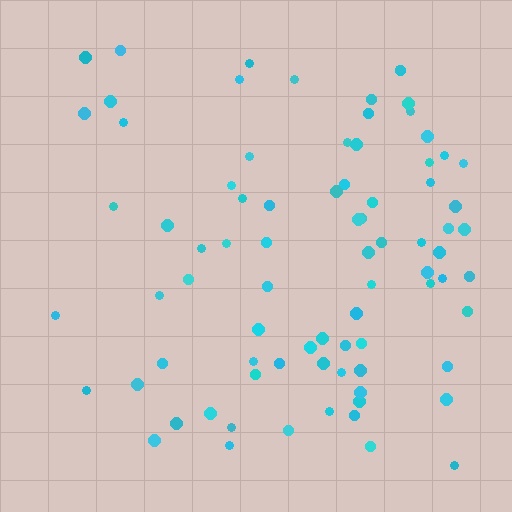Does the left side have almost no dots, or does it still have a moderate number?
Still a moderate number, just noticeably fewer than the right.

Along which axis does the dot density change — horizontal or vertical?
Horizontal.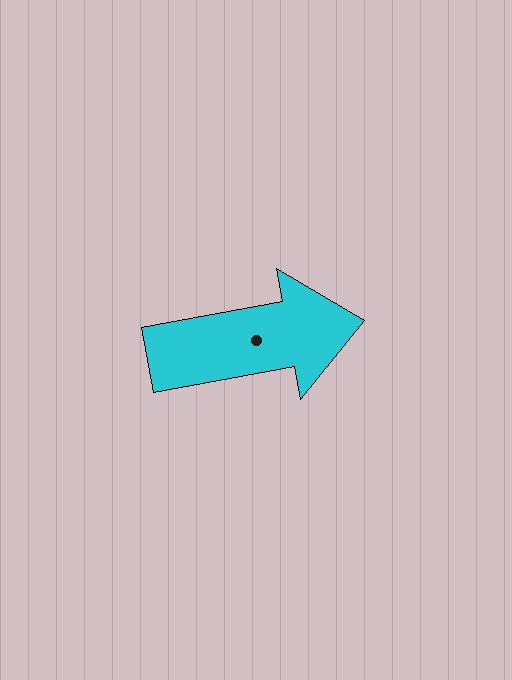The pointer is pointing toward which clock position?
Roughly 3 o'clock.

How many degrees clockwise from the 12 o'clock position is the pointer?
Approximately 80 degrees.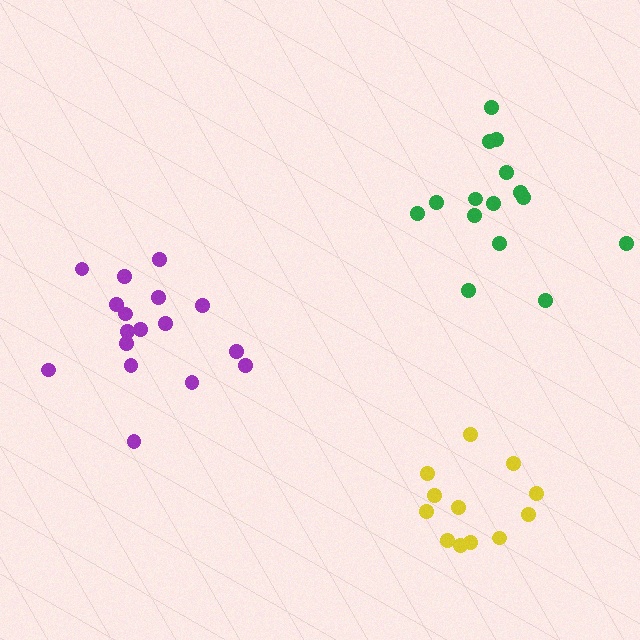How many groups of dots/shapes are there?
There are 3 groups.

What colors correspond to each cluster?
The clusters are colored: yellow, green, purple.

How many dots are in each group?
Group 1: 12 dots, Group 2: 15 dots, Group 3: 17 dots (44 total).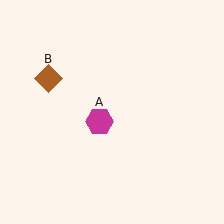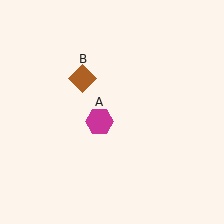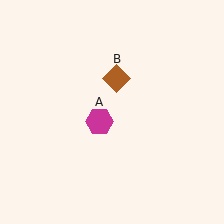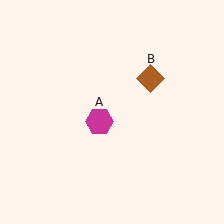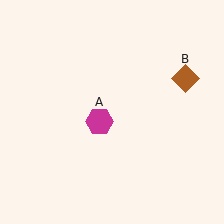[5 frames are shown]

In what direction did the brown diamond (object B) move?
The brown diamond (object B) moved right.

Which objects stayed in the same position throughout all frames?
Magenta hexagon (object A) remained stationary.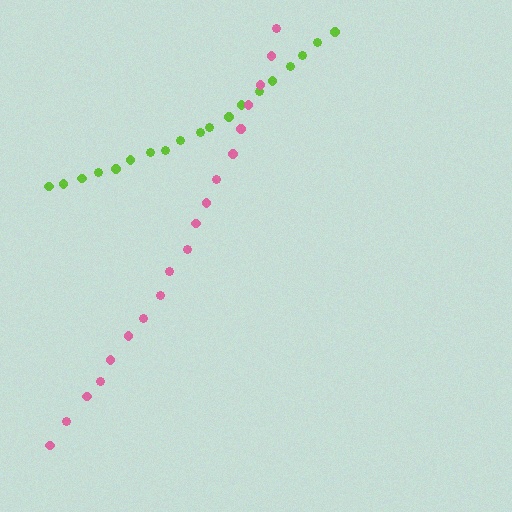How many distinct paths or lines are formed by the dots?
There are 2 distinct paths.